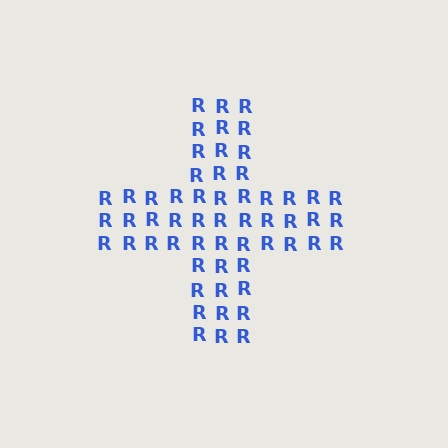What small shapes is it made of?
It is made of small letter R's.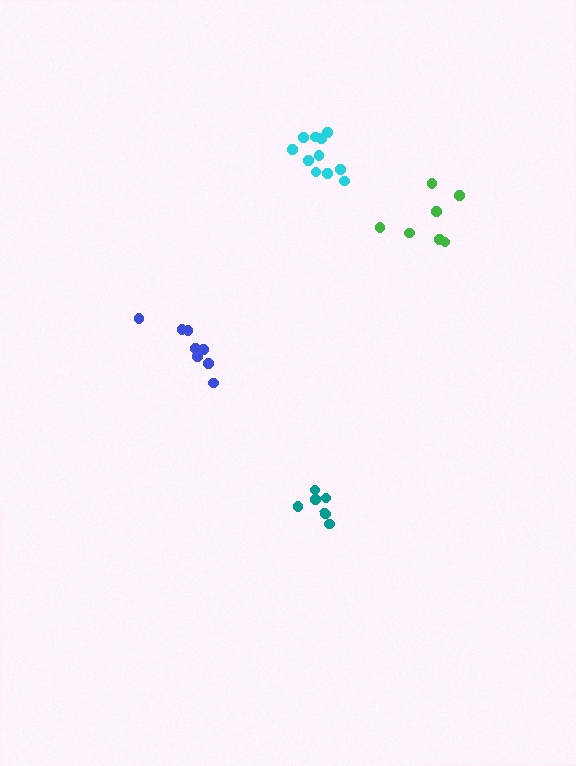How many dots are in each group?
Group 1: 7 dots, Group 2: 9 dots, Group 3: 6 dots, Group 4: 11 dots (33 total).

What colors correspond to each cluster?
The clusters are colored: green, blue, teal, cyan.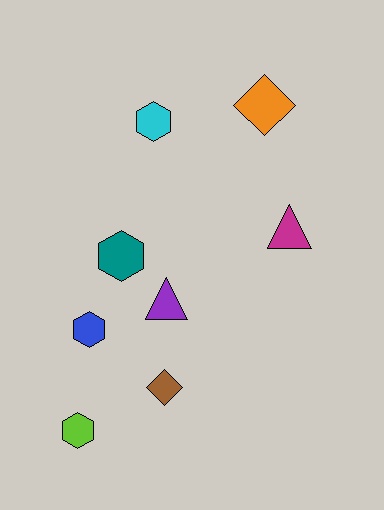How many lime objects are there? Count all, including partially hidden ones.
There is 1 lime object.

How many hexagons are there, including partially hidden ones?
There are 4 hexagons.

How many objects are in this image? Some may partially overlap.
There are 8 objects.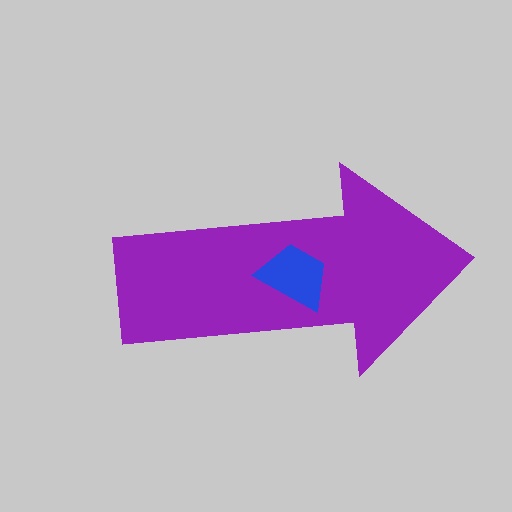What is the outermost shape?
The purple arrow.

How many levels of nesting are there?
2.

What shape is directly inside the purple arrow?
The blue trapezoid.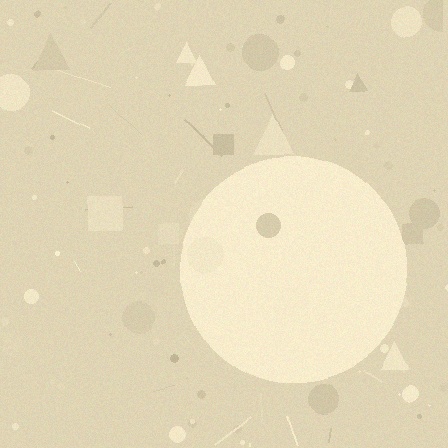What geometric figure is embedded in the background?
A circle is embedded in the background.